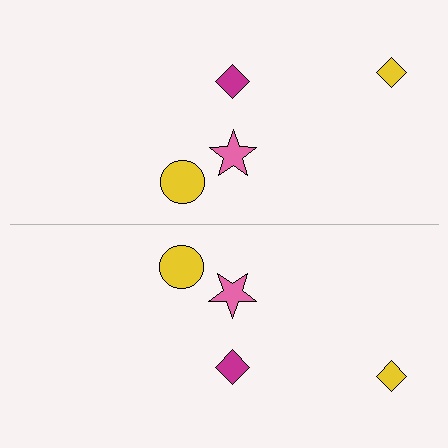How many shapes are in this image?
There are 8 shapes in this image.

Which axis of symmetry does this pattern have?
The pattern has a horizontal axis of symmetry running through the center of the image.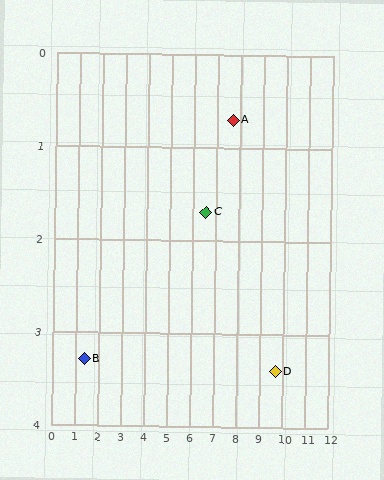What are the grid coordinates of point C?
Point C is at approximately (6.6, 1.7).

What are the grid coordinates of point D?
Point D is at approximately (9.7, 3.4).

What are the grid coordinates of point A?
Point A is at approximately (7.7, 0.7).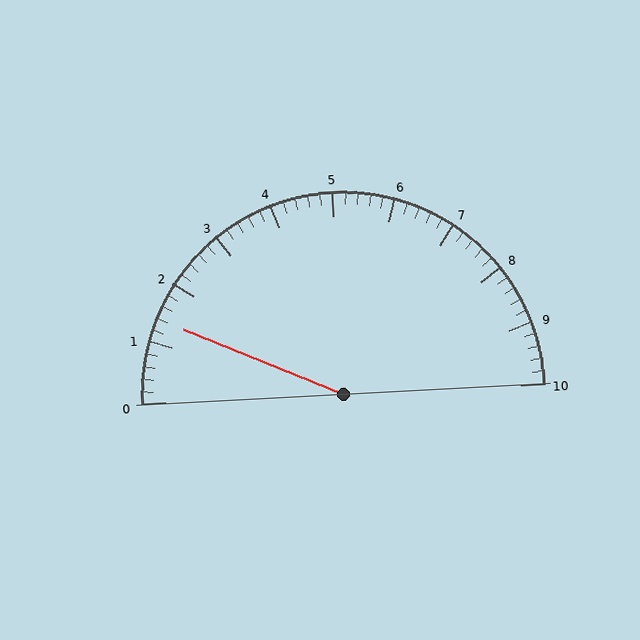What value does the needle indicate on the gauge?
The needle indicates approximately 1.4.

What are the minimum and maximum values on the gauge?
The gauge ranges from 0 to 10.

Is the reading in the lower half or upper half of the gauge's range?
The reading is in the lower half of the range (0 to 10).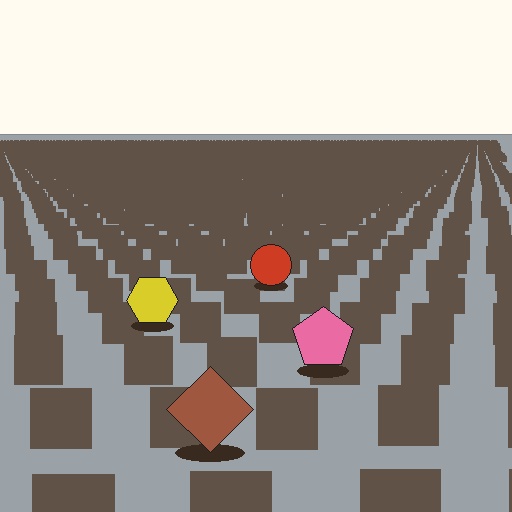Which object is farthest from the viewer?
The red circle is farthest from the viewer. It appears smaller and the ground texture around it is denser.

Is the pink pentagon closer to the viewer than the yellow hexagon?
Yes. The pink pentagon is closer — you can tell from the texture gradient: the ground texture is coarser near it.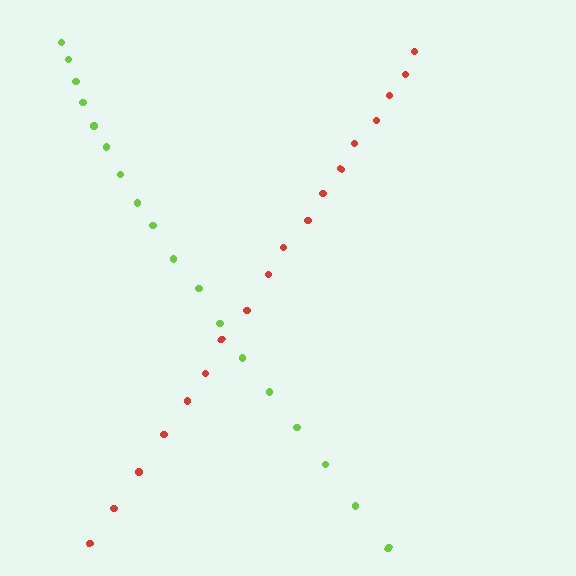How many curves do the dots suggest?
There are 2 distinct paths.